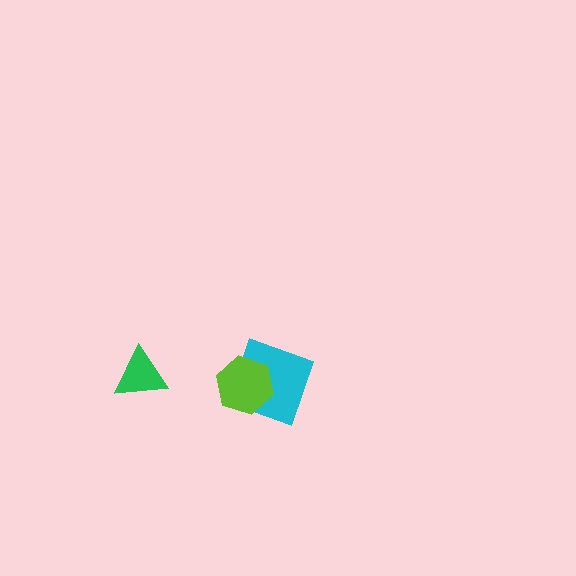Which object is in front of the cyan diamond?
The lime hexagon is in front of the cyan diamond.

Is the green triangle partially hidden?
No, no other shape covers it.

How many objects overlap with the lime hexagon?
1 object overlaps with the lime hexagon.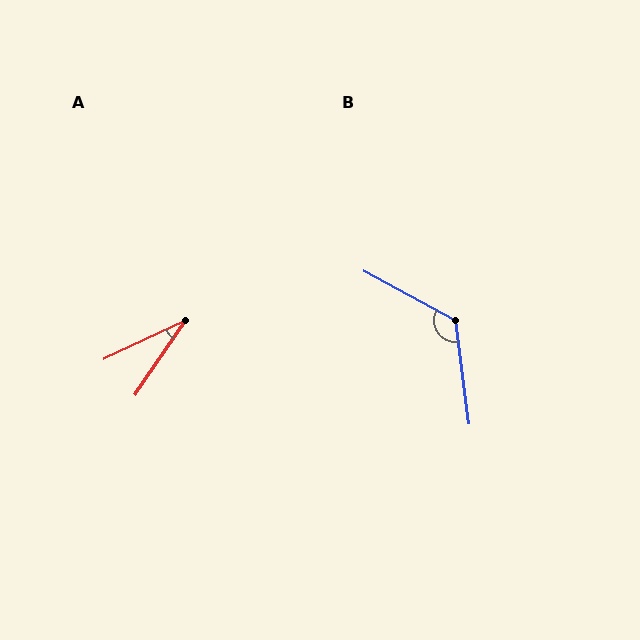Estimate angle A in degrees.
Approximately 30 degrees.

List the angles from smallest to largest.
A (30°), B (126°).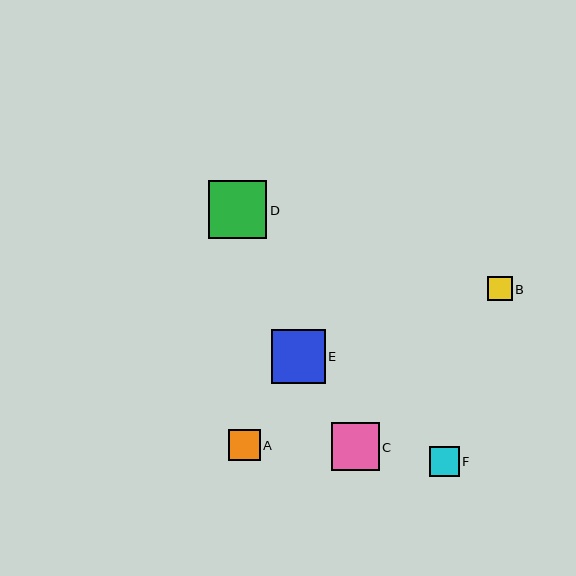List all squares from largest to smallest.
From largest to smallest: D, E, C, A, F, B.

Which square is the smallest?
Square B is the smallest with a size of approximately 25 pixels.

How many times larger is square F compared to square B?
Square F is approximately 1.2 times the size of square B.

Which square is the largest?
Square D is the largest with a size of approximately 58 pixels.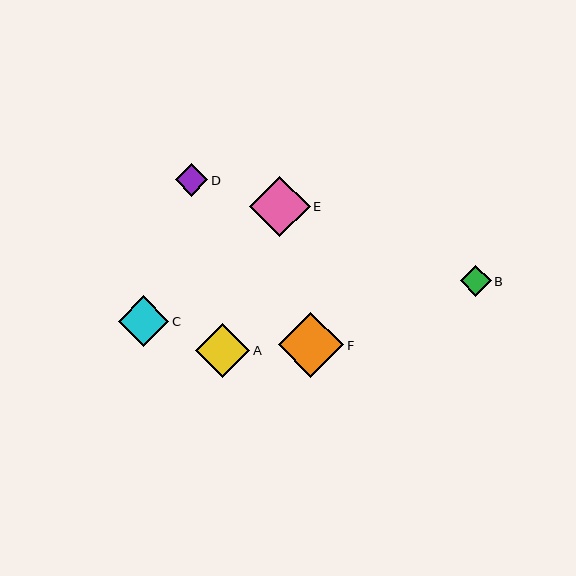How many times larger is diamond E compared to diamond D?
Diamond E is approximately 1.9 times the size of diamond D.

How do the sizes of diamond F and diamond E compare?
Diamond F and diamond E are approximately the same size.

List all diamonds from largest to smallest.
From largest to smallest: F, E, A, C, D, B.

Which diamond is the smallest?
Diamond B is the smallest with a size of approximately 30 pixels.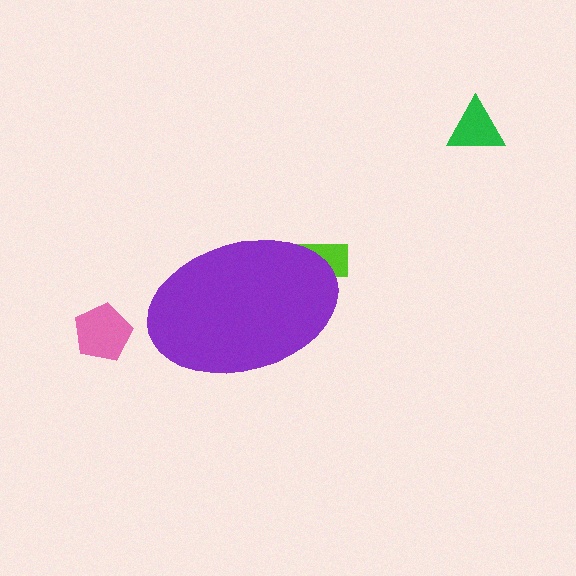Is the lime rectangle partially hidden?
Yes, the lime rectangle is partially hidden behind the purple ellipse.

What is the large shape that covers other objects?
A purple ellipse.